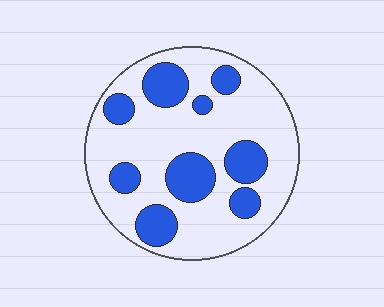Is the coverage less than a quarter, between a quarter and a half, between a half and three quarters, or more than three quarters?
Between a quarter and a half.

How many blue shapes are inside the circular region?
9.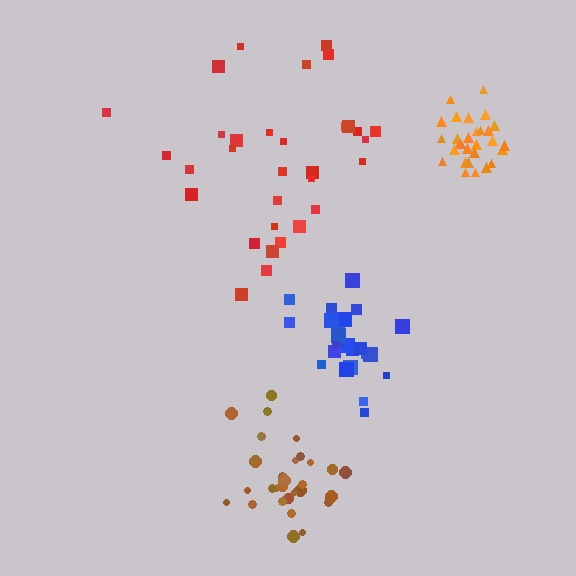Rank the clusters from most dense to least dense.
orange, blue, brown, red.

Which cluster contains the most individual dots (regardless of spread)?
Red (32).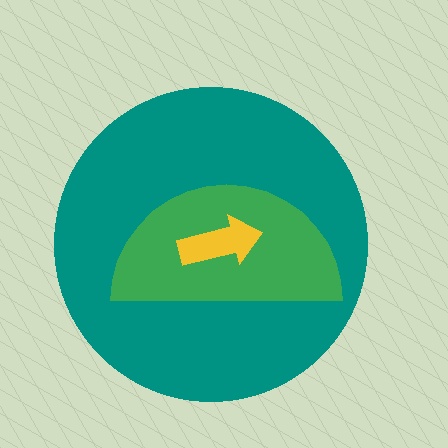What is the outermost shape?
The teal circle.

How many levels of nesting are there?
3.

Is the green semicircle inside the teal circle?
Yes.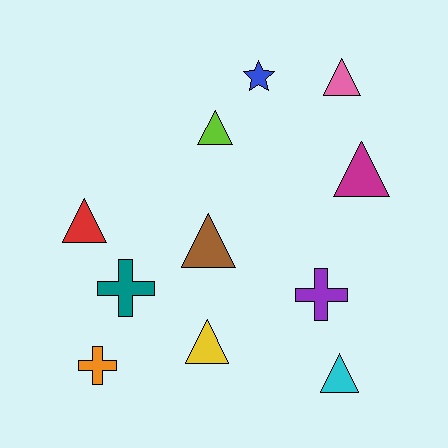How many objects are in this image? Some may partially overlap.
There are 11 objects.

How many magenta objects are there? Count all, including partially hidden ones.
There is 1 magenta object.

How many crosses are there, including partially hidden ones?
There are 3 crosses.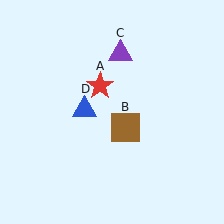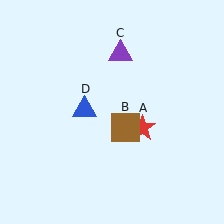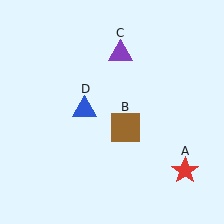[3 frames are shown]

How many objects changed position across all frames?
1 object changed position: red star (object A).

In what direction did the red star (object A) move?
The red star (object A) moved down and to the right.